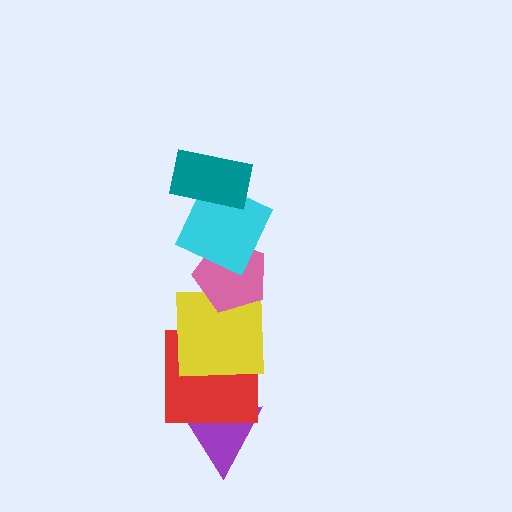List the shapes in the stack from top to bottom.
From top to bottom: the teal rectangle, the cyan square, the pink pentagon, the yellow square, the red square, the purple triangle.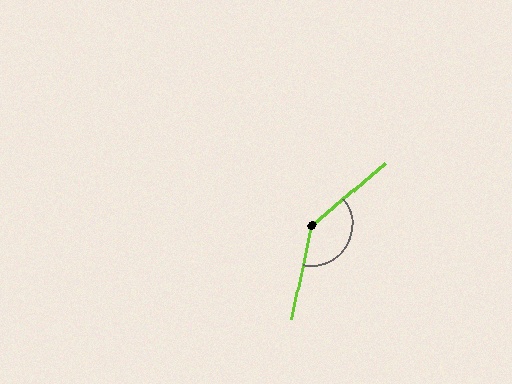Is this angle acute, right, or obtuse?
It is obtuse.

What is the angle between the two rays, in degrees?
Approximately 142 degrees.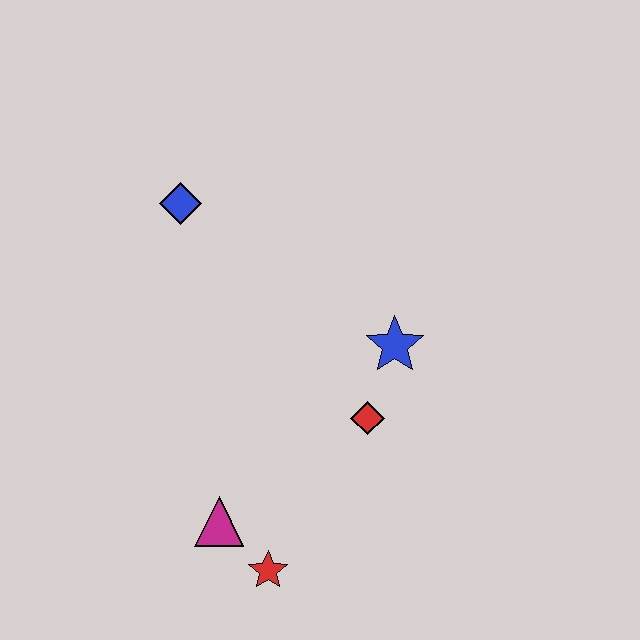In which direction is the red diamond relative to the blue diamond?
The red diamond is below the blue diamond.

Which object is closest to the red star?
The magenta triangle is closest to the red star.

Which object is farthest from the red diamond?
The blue diamond is farthest from the red diamond.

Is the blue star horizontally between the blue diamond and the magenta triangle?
No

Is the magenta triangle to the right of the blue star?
No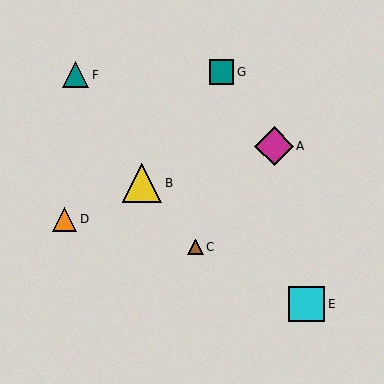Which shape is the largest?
The yellow triangle (labeled B) is the largest.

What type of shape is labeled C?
Shape C is a brown triangle.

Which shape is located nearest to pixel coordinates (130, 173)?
The yellow triangle (labeled B) at (142, 183) is nearest to that location.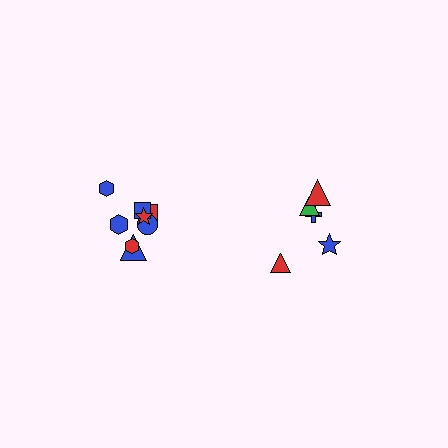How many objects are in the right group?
There are 5 objects.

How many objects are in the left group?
There are 8 objects.